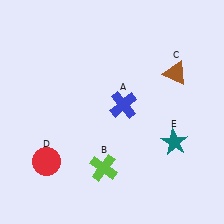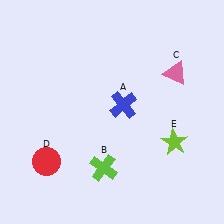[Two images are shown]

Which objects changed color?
C changed from brown to pink. E changed from teal to lime.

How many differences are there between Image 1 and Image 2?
There are 2 differences between the two images.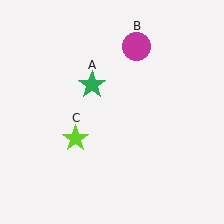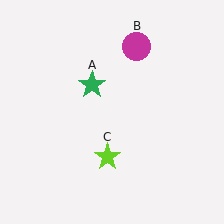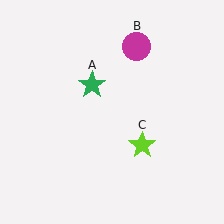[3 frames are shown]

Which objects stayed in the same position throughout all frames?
Green star (object A) and magenta circle (object B) remained stationary.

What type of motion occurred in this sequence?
The lime star (object C) rotated counterclockwise around the center of the scene.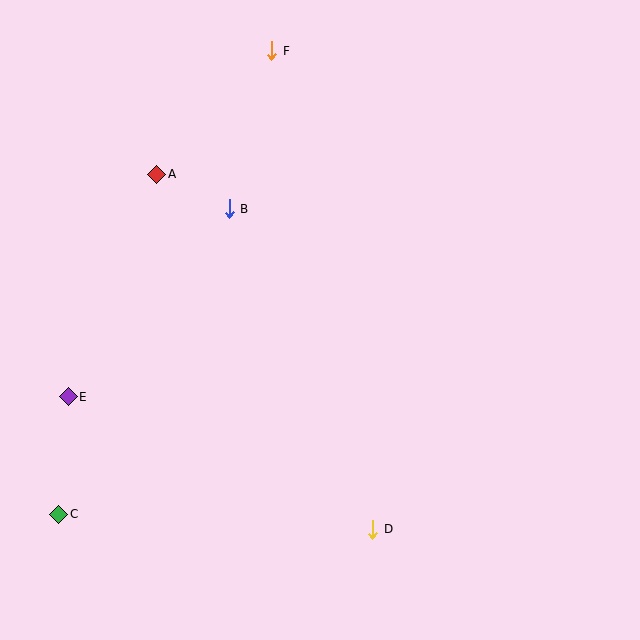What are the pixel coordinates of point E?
Point E is at (68, 397).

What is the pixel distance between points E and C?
The distance between E and C is 118 pixels.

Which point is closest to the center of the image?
Point B at (229, 209) is closest to the center.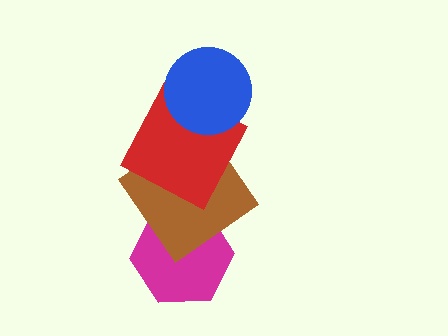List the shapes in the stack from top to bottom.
From top to bottom: the blue circle, the red square, the brown diamond, the magenta hexagon.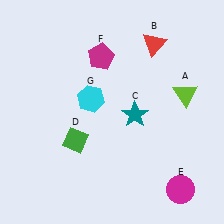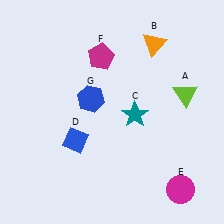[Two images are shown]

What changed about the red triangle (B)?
In Image 1, B is red. In Image 2, it changed to orange.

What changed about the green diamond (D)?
In Image 1, D is green. In Image 2, it changed to blue.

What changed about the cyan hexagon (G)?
In Image 1, G is cyan. In Image 2, it changed to blue.